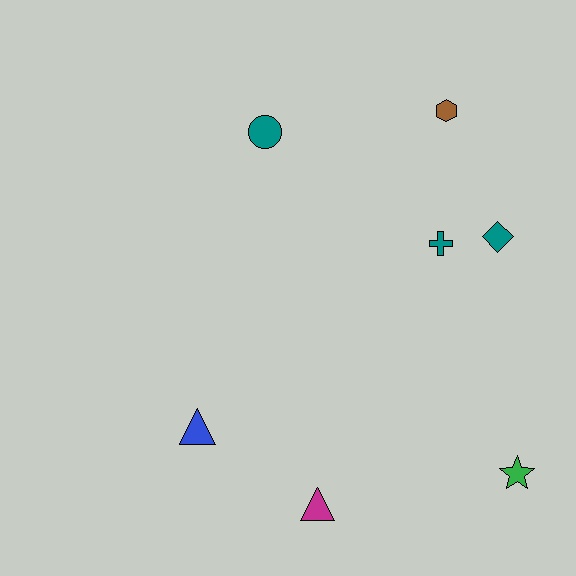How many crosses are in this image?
There is 1 cross.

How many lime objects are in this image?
There are no lime objects.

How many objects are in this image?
There are 7 objects.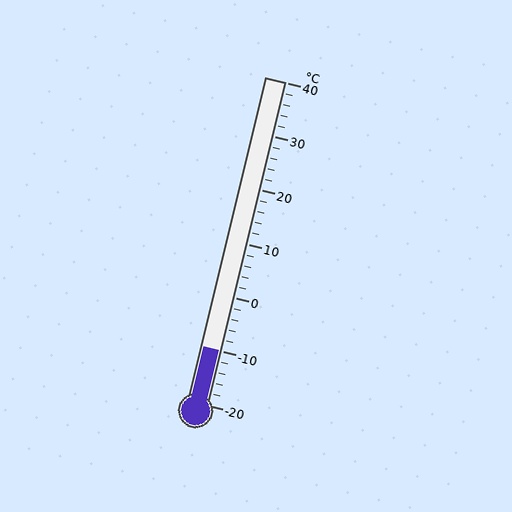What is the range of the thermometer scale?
The thermometer scale ranges from -20°C to 40°C.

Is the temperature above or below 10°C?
The temperature is below 10°C.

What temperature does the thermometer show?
The thermometer shows approximately -10°C.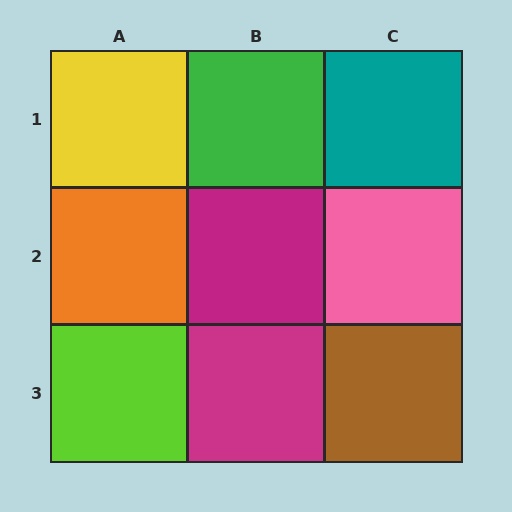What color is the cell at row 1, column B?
Green.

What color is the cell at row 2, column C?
Pink.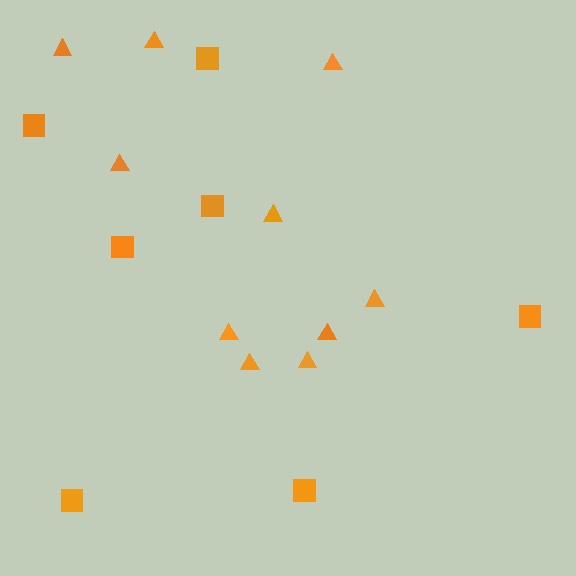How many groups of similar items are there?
There are 2 groups: one group of squares (7) and one group of triangles (10).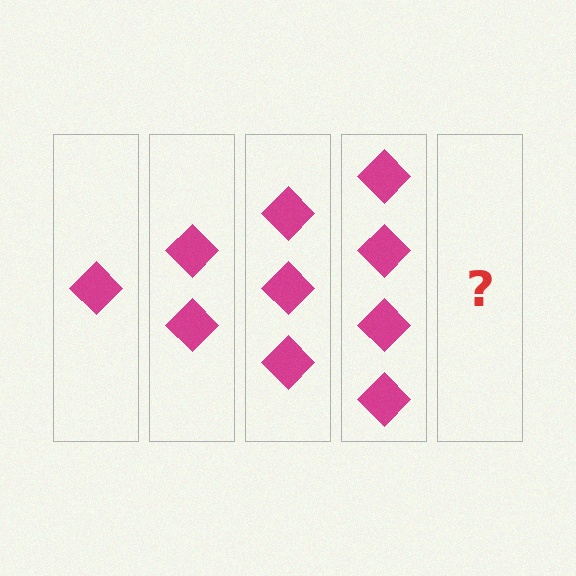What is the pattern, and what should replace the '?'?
The pattern is that each step adds one more diamond. The '?' should be 5 diamonds.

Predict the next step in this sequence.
The next step is 5 diamonds.